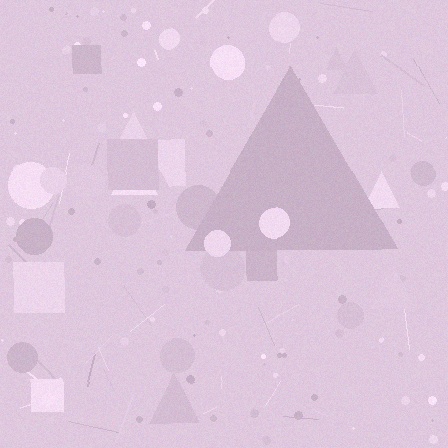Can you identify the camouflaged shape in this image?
The camouflaged shape is a triangle.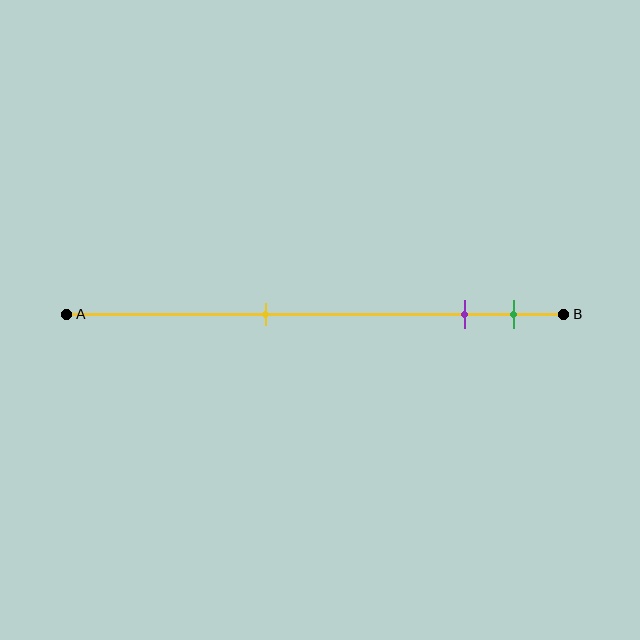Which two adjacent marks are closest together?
The purple and green marks are the closest adjacent pair.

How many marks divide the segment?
There are 3 marks dividing the segment.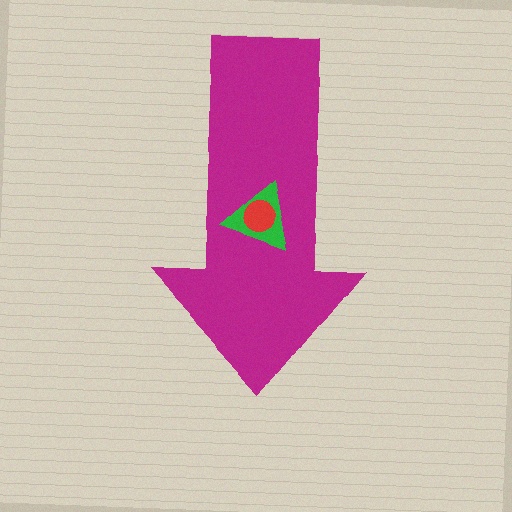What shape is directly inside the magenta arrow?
The green triangle.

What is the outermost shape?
The magenta arrow.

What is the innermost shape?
The red circle.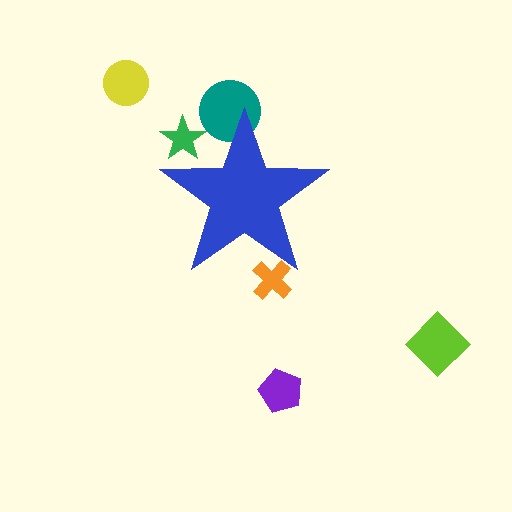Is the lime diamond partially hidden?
No, the lime diamond is fully visible.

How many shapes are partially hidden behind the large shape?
3 shapes are partially hidden.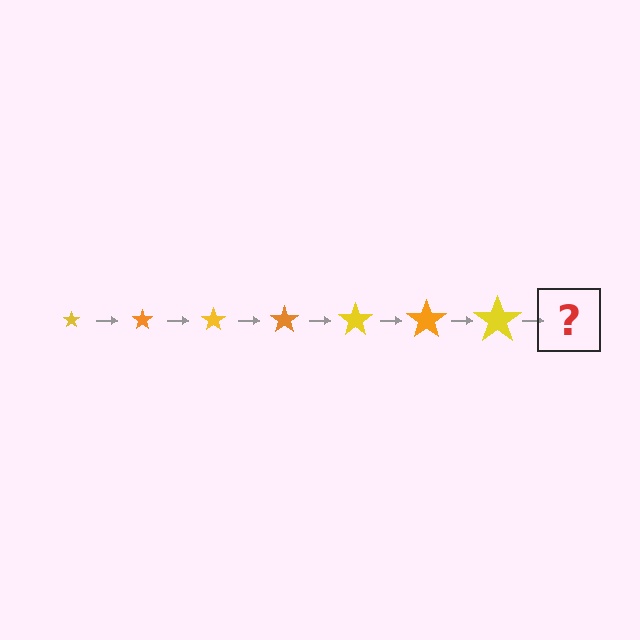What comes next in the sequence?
The next element should be an orange star, larger than the previous one.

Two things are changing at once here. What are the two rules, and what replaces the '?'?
The two rules are that the star grows larger each step and the color cycles through yellow and orange. The '?' should be an orange star, larger than the previous one.